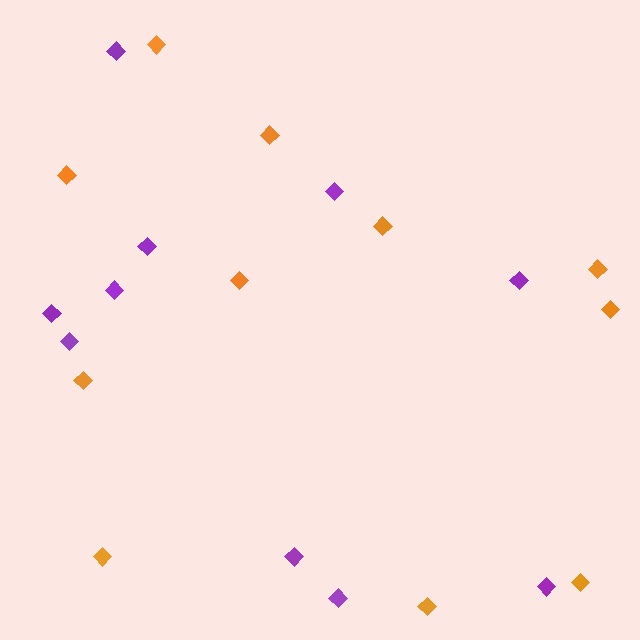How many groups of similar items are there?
There are 2 groups: one group of purple diamonds (10) and one group of orange diamonds (11).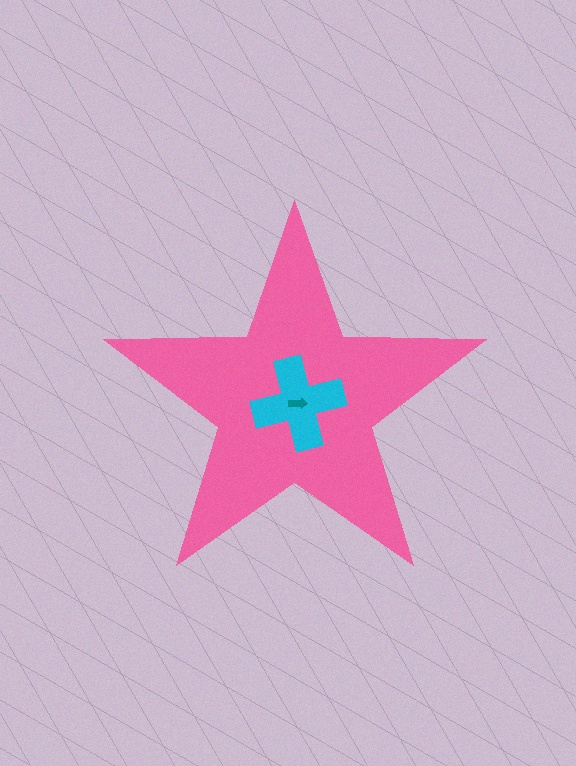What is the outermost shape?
The pink star.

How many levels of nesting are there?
3.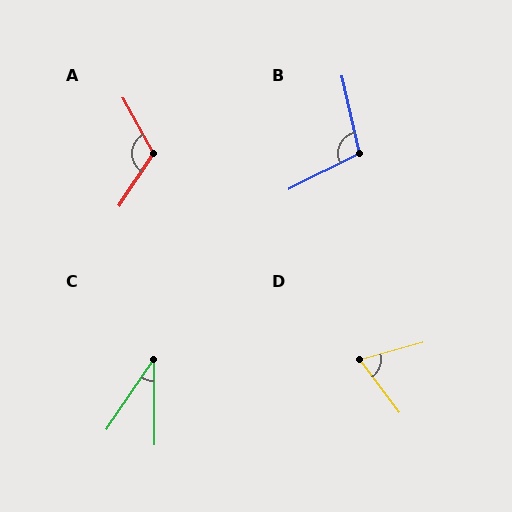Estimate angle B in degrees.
Approximately 104 degrees.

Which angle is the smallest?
C, at approximately 34 degrees.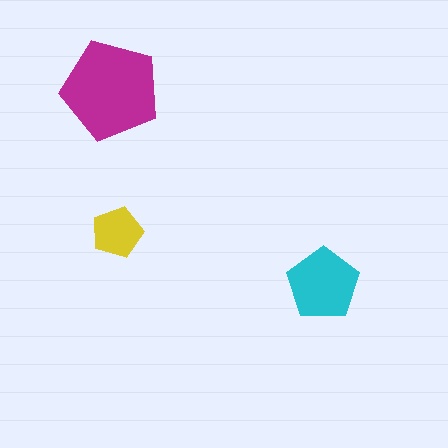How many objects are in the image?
There are 3 objects in the image.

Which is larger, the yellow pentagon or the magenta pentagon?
The magenta one.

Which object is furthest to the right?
The cyan pentagon is rightmost.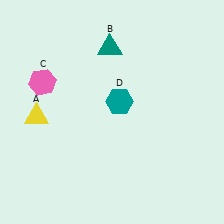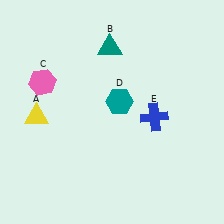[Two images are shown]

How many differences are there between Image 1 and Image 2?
There is 1 difference between the two images.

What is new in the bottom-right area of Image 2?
A blue cross (E) was added in the bottom-right area of Image 2.